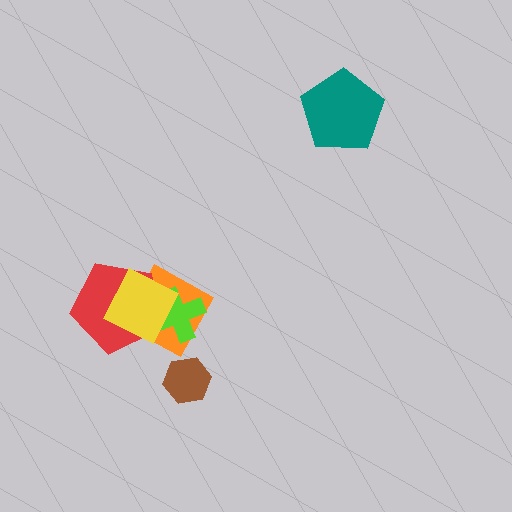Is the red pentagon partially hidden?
Yes, it is partially covered by another shape.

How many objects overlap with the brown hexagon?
0 objects overlap with the brown hexagon.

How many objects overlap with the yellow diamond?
3 objects overlap with the yellow diamond.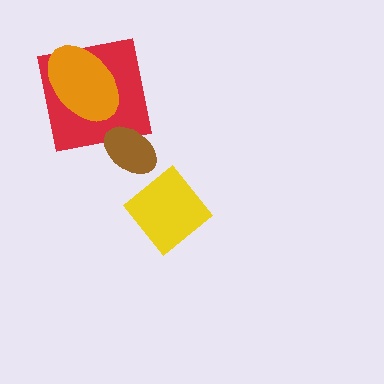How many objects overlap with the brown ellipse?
1 object overlaps with the brown ellipse.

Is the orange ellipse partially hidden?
No, no other shape covers it.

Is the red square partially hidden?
Yes, it is partially covered by another shape.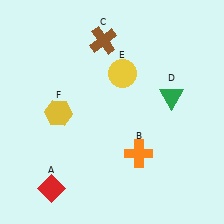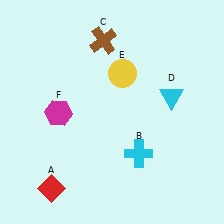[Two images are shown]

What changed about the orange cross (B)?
In Image 1, B is orange. In Image 2, it changed to cyan.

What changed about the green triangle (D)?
In Image 1, D is green. In Image 2, it changed to cyan.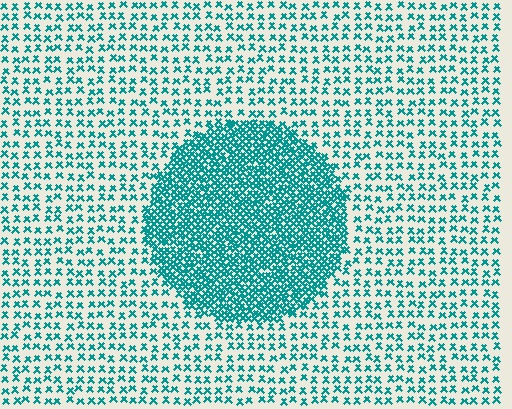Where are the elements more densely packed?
The elements are more densely packed inside the circle boundary.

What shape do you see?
I see a circle.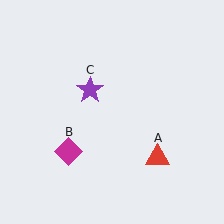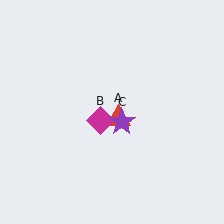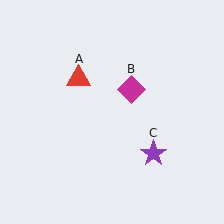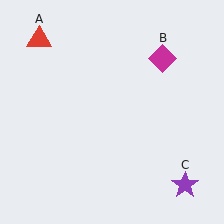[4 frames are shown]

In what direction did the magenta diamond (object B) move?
The magenta diamond (object B) moved up and to the right.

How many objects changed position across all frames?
3 objects changed position: red triangle (object A), magenta diamond (object B), purple star (object C).